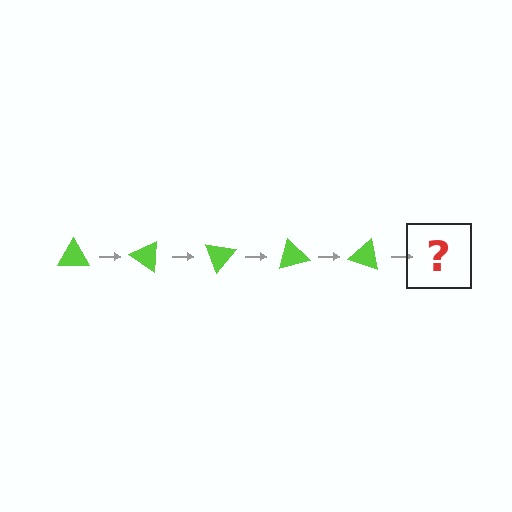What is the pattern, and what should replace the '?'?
The pattern is that the triangle rotates 35 degrees each step. The '?' should be a lime triangle rotated 175 degrees.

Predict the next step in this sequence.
The next step is a lime triangle rotated 175 degrees.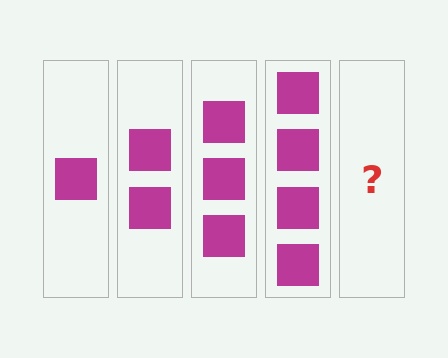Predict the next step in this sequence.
The next step is 5 squares.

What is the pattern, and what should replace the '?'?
The pattern is that each step adds one more square. The '?' should be 5 squares.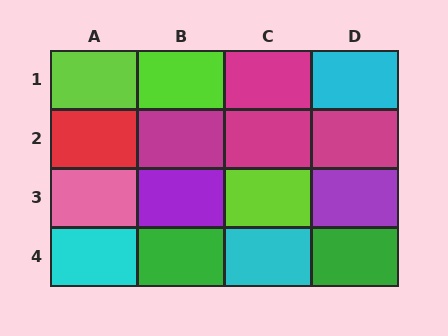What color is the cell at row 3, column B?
Purple.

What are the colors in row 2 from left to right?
Red, magenta, magenta, magenta.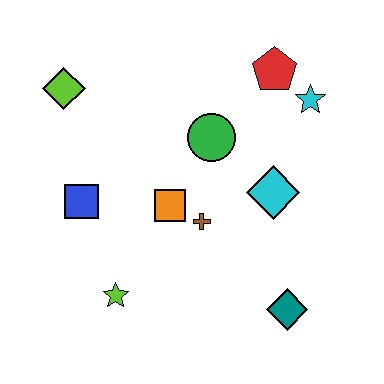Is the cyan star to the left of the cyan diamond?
No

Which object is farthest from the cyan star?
The lime star is farthest from the cyan star.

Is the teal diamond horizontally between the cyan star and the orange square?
Yes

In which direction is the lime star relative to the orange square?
The lime star is below the orange square.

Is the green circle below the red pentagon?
Yes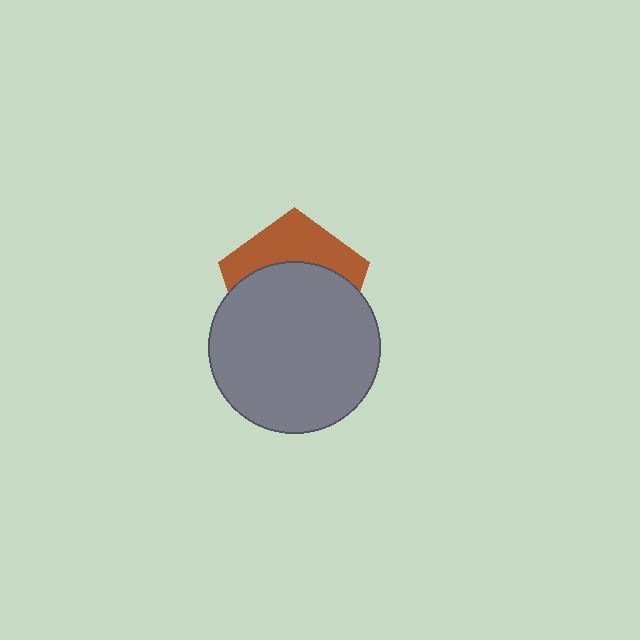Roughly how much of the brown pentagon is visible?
A small part of it is visible (roughly 37%).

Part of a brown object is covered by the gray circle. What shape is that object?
It is a pentagon.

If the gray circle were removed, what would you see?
You would see the complete brown pentagon.